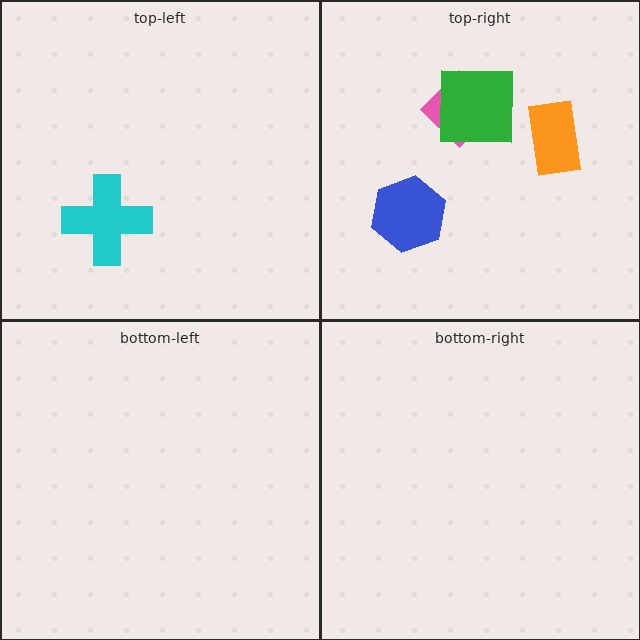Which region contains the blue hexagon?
The top-right region.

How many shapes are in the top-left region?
1.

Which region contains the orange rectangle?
The top-right region.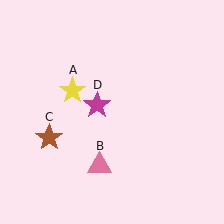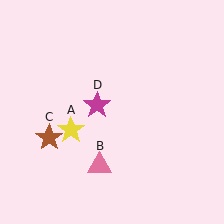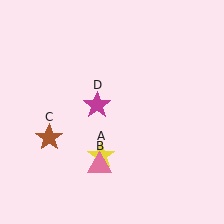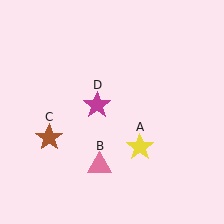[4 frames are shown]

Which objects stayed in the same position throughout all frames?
Pink triangle (object B) and brown star (object C) and magenta star (object D) remained stationary.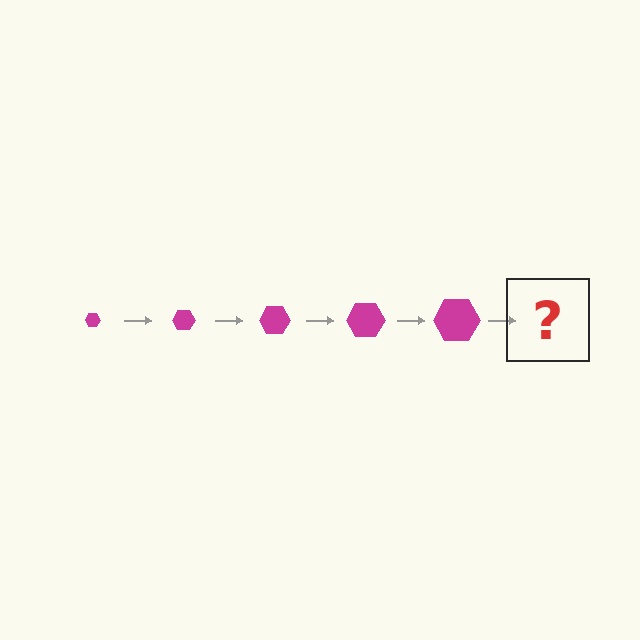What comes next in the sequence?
The next element should be a magenta hexagon, larger than the previous one.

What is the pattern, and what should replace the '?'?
The pattern is that the hexagon gets progressively larger each step. The '?' should be a magenta hexagon, larger than the previous one.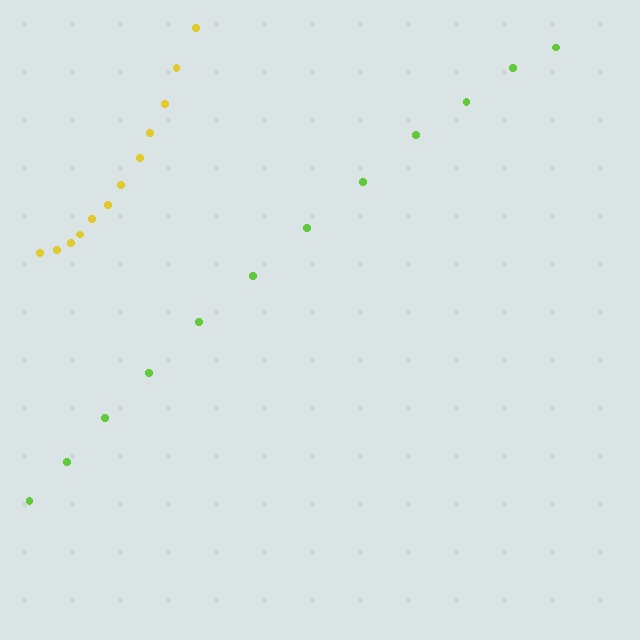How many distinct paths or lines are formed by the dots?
There are 2 distinct paths.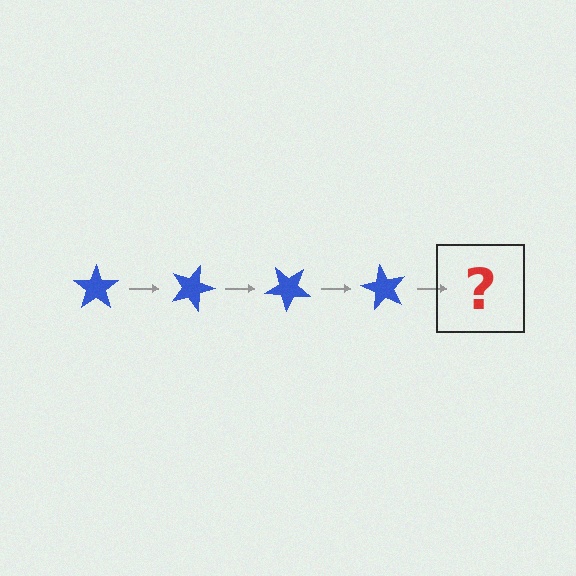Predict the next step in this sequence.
The next step is a blue star rotated 80 degrees.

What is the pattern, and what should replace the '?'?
The pattern is that the star rotates 20 degrees each step. The '?' should be a blue star rotated 80 degrees.